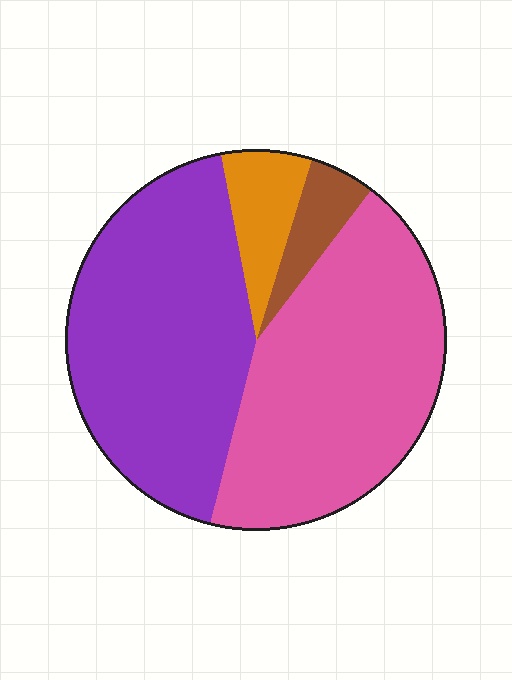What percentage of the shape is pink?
Pink covers about 45% of the shape.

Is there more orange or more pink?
Pink.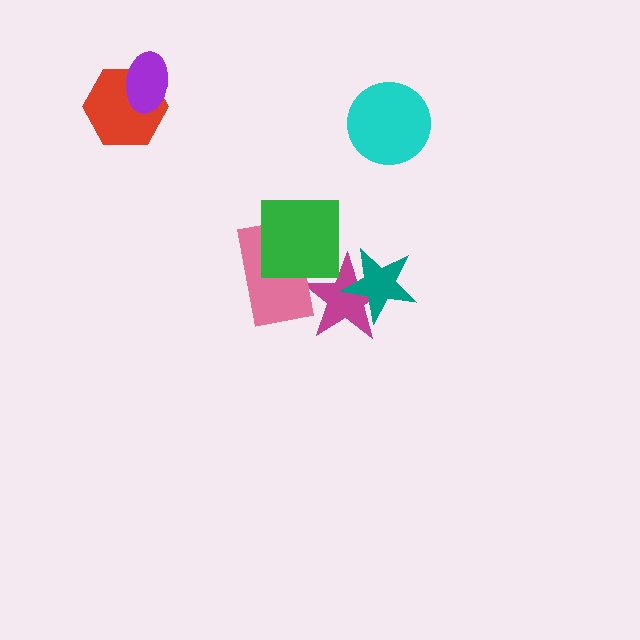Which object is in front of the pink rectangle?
The green square is in front of the pink rectangle.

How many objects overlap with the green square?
2 objects overlap with the green square.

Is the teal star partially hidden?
No, no other shape covers it.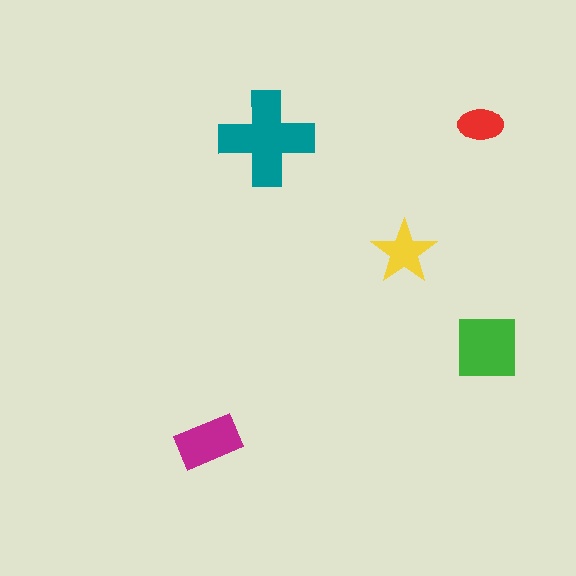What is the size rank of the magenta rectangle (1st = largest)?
3rd.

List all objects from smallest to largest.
The red ellipse, the yellow star, the magenta rectangle, the green square, the teal cross.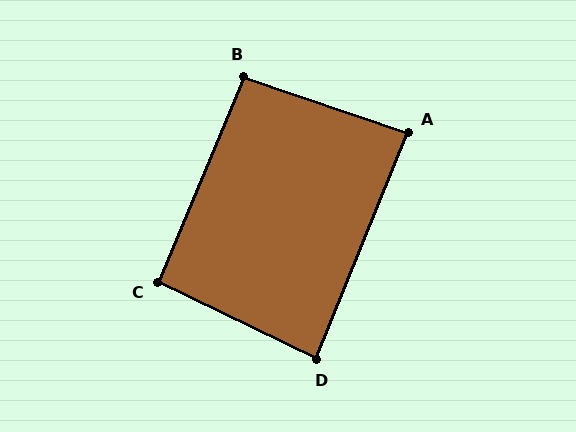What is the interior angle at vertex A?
Approximately 87 degrees (approximately right).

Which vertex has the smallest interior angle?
D, at approximately 86 degrees.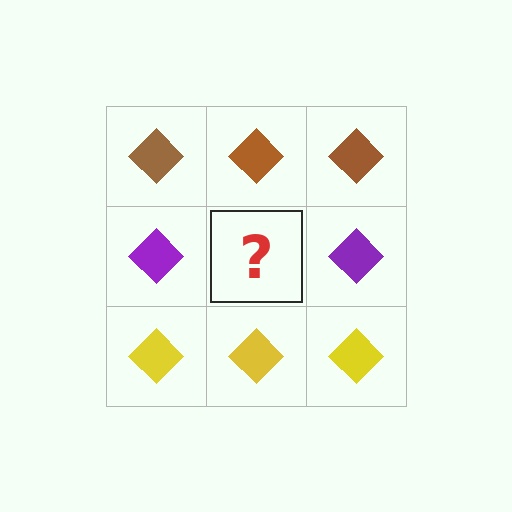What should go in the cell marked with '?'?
The missing cell should contain a purple diamond.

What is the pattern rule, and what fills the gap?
The rule is that each row has a consistent color. The gap should be filled with a purple diamond.